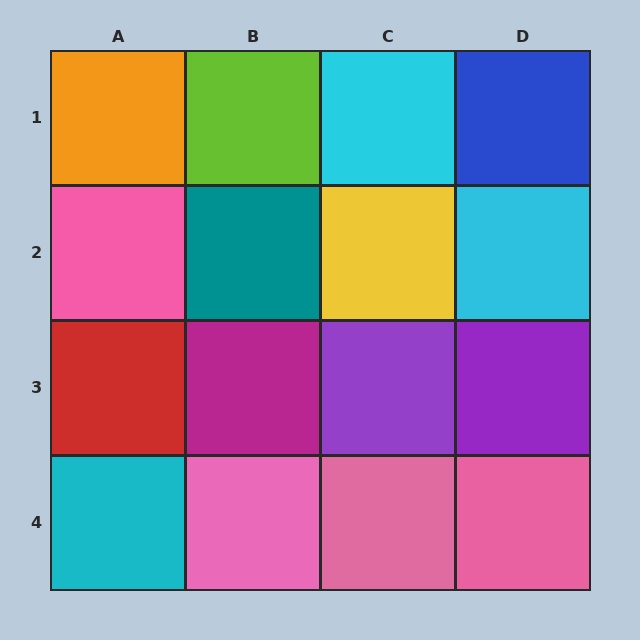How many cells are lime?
1 cell is lime.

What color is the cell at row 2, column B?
Teal.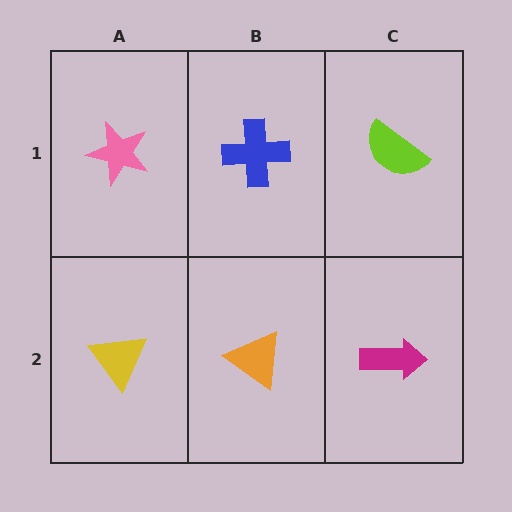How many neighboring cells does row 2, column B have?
3.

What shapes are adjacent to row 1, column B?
An orange triangle (row 2, column B), a pink star (row 1, column A), a lime semicircle (row 1, column C).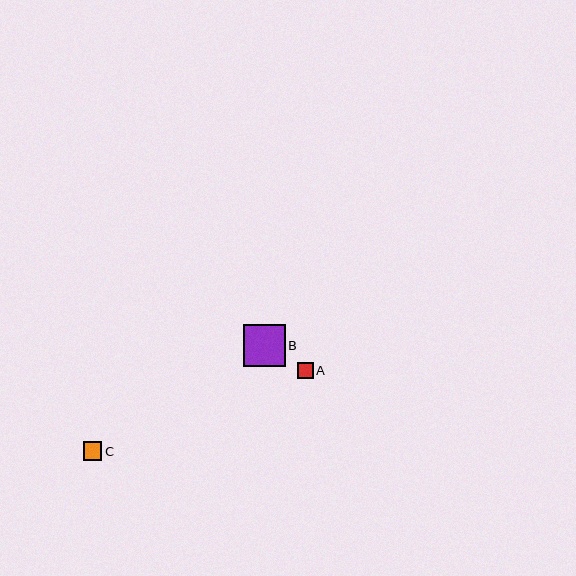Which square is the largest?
Square B is the largest with a size of approximately 42 pixels.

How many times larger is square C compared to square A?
Square C is approximately 1.2 times the size of square A.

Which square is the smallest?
Square A is the smallest with a size of approximately 16 pixels.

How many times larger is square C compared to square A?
Square C is approximately 1.2 times the size of square A.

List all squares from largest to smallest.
From largest to smallest: B, C, A.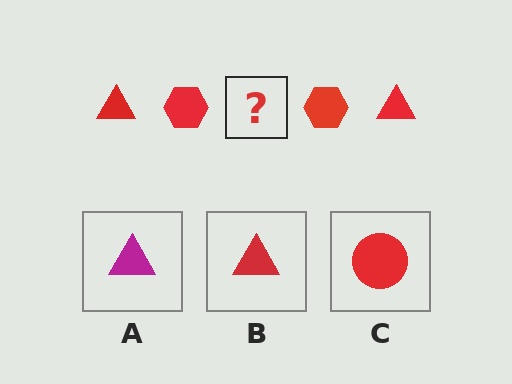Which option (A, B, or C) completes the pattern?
B.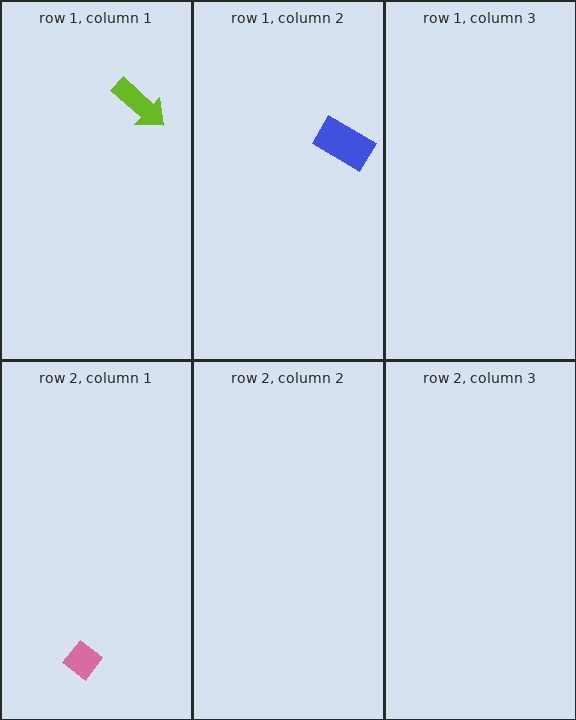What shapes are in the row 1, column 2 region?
The blue rectangle.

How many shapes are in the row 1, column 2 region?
1.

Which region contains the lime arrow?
The row 1, column 1 region.